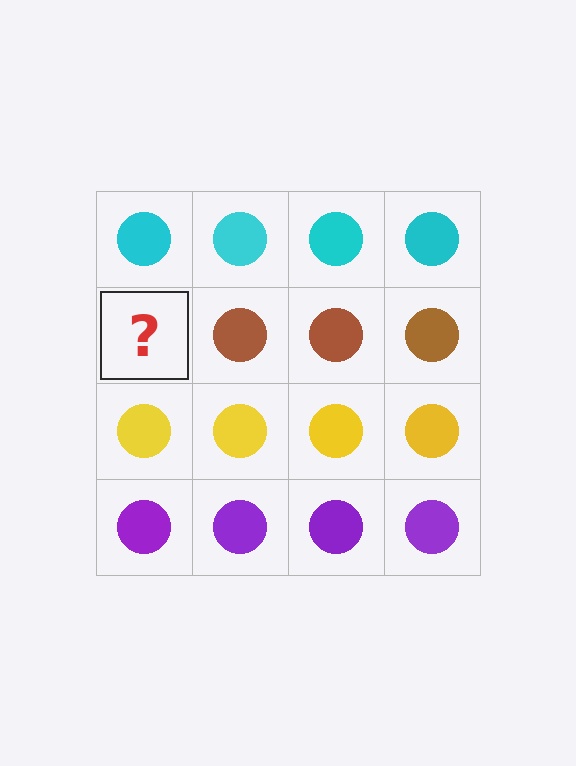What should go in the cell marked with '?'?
The missing cell should contain a brown circle.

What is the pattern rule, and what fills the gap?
The rule is that each row has a consistent color. The gap should be filled with a brown circle.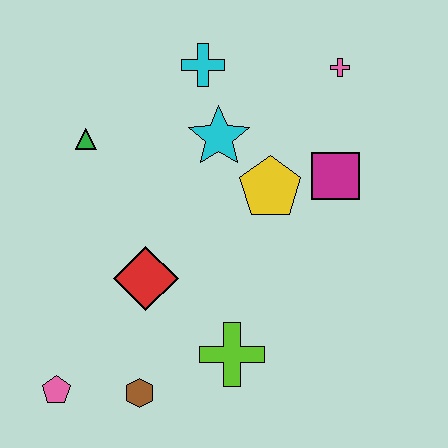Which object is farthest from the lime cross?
The pink cross is farthest from the lime cross.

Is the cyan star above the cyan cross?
No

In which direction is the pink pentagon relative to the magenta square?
The pink pentagon is to the left of the magenta square.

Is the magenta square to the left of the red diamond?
No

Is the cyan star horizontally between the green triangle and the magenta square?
Yes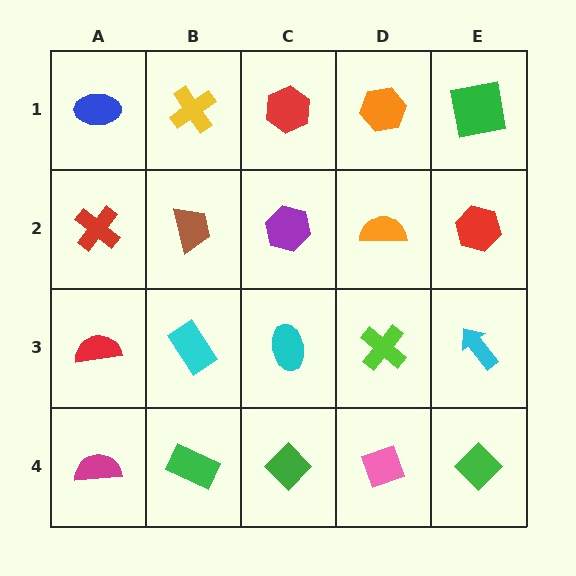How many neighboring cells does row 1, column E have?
2.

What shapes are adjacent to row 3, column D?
An orange semicircle (row 2, column D), a pink diamond (row 4, column D), a cyan ellipse (row 3, column C), a cyan arrow (row 3, column E).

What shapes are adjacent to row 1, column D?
An orange semicircle (row 2, column D), a red hexagon (row 1, column C), a green square (row 1, column E).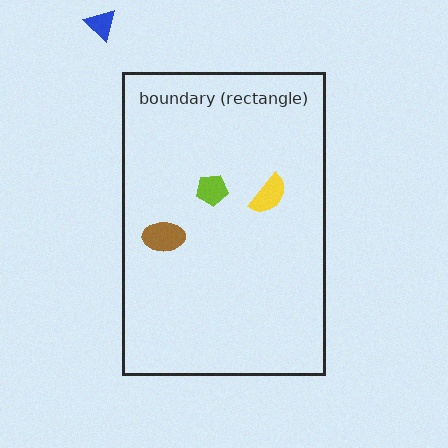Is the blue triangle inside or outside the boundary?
Outside.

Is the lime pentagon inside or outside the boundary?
Inside.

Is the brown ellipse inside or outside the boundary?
Inside.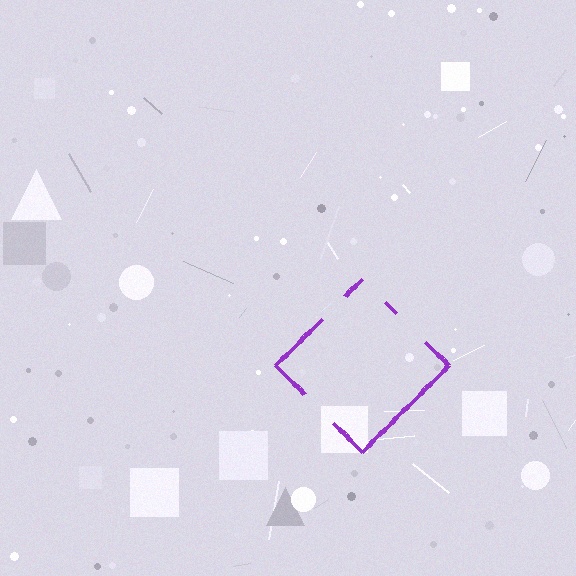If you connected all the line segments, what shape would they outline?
They would outline a diamond.